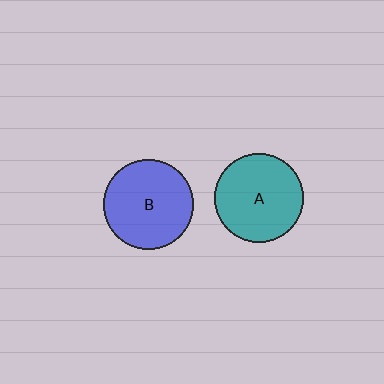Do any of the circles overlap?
No, none of the circles overlap.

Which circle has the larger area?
Circle B (blue).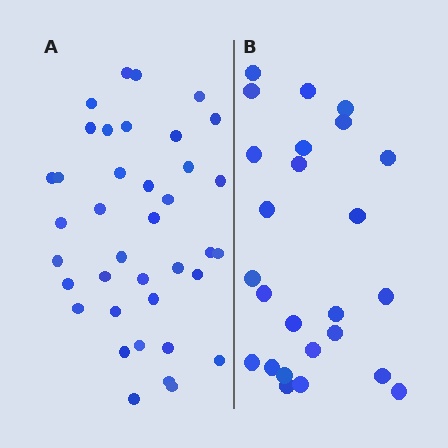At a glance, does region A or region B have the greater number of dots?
Region A (the left region) has more dots.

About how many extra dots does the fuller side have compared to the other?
Region A has approximately 15 more dots than region B.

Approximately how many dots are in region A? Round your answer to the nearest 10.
About 40 dots. (The exact count is 38, which rounds to 40.)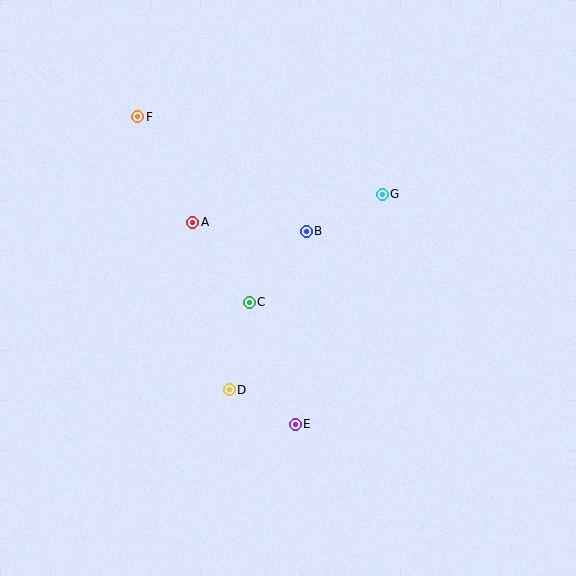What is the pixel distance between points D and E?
The distance between D and E is 74 pixels.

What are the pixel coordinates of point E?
Point E is at (295, 424).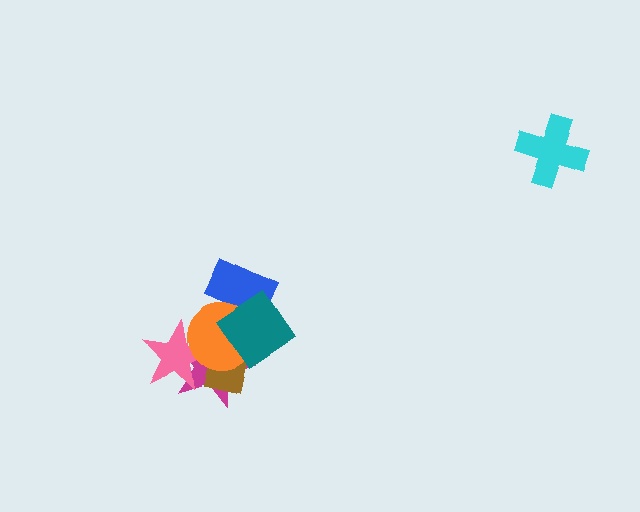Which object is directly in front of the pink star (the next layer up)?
The brown square is directly in front of the pink star.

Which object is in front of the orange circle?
The teal diamond is in front of the orange circle.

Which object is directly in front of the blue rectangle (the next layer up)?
The orange circle is directly in front of the blue rectangle.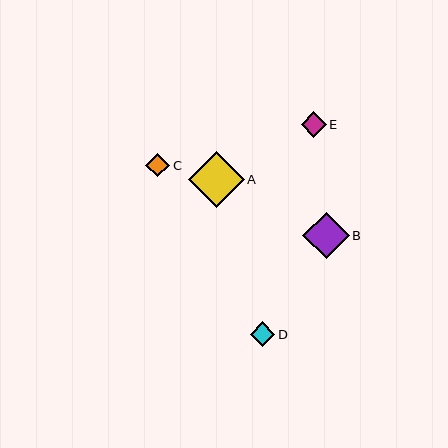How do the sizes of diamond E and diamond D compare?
Diamond E and diamond D are approximately the same size.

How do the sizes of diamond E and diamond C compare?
Diamond E and diamond C are approximately the same size.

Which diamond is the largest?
Diamond A is the largest with a size of approximately 56 pixels.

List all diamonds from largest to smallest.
From largest to smallest: A, B, E, D, C.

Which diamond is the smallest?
Diamond C is the smallest with a size of approximately 24 pixels.